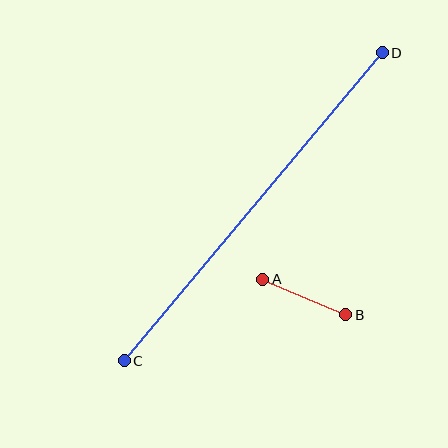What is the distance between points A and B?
The distance is approximately 90 pixels.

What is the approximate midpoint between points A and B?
The midpoint is at approximately (304, 297) pixels.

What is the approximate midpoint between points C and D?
The midpoint is at approximately (253, 207) pixels.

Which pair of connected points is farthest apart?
Points C and D are farthest apart.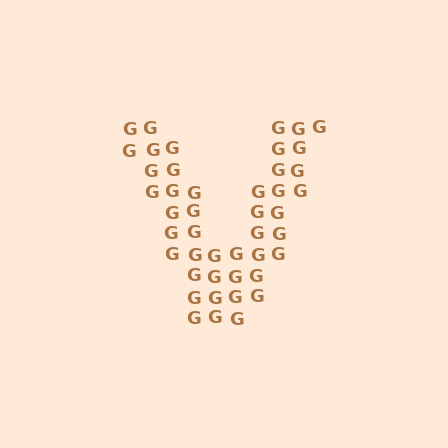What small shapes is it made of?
It is made of small letter G's.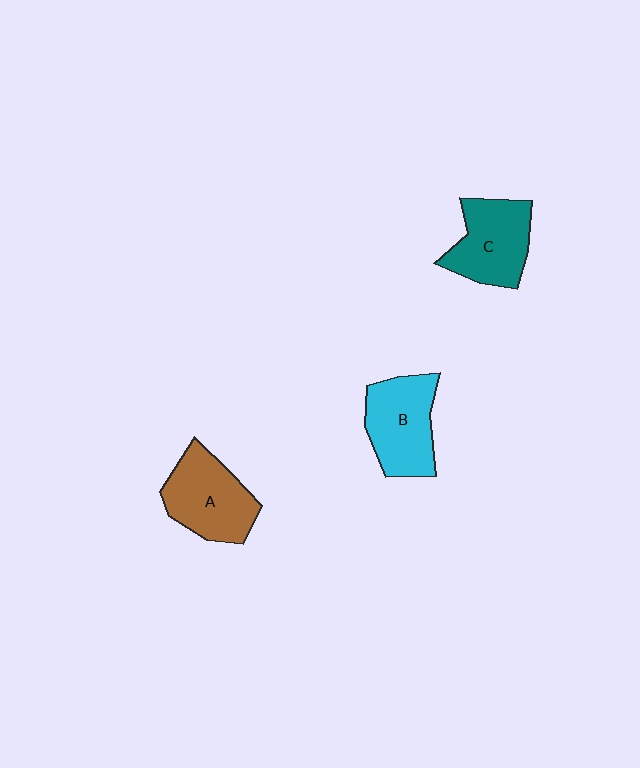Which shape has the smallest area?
Shape C (teal).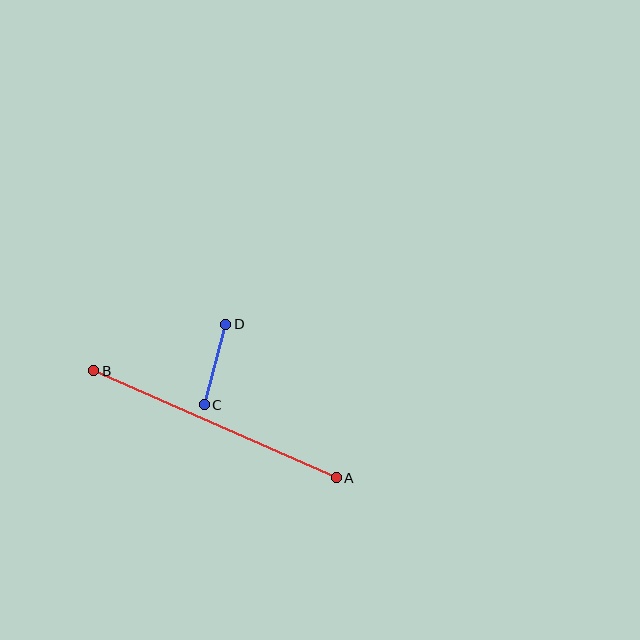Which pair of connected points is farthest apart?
Points A and B are farthest apart.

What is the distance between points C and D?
The distance is approximately 84 pixels.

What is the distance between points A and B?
The distance is approximately 265 pixels.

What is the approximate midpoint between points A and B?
The midpoint is at approximately (215, 424) pixels.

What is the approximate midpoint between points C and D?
The midpoint is at approximately (215, 364) pixels.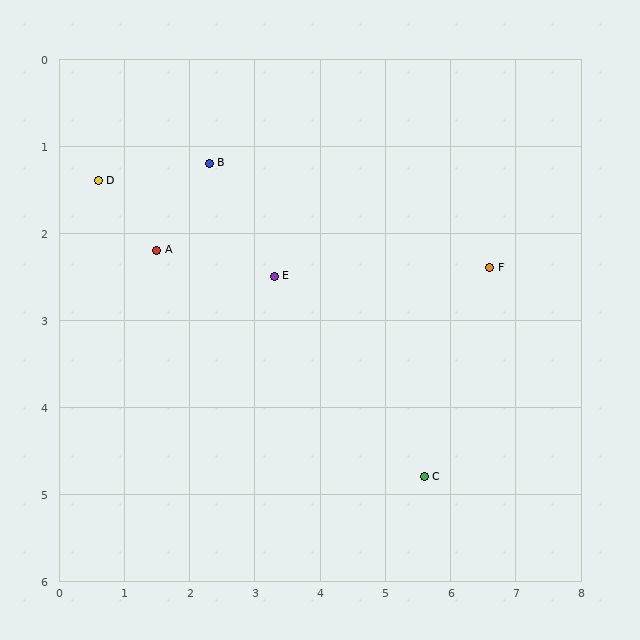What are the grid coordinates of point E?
Point E is at approximately (3.3, 2.5).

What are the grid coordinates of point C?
Point C is at approximately (5.6, 4.8).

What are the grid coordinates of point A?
Point A is at approximately (1.5, 2.2).